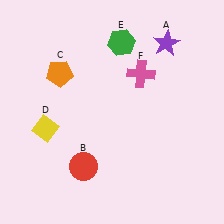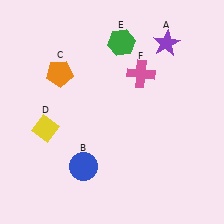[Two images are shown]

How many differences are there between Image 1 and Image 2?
There is 1 difference between the two images.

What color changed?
The circle (B) changed from red in Image 1 to blue in Image 2.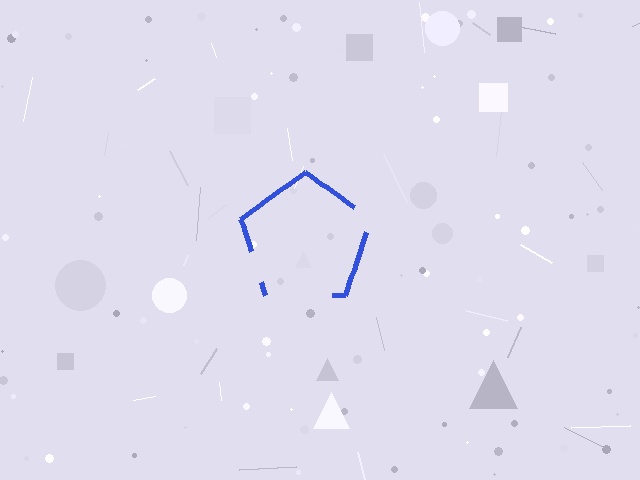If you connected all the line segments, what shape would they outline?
They would outline a pentagon.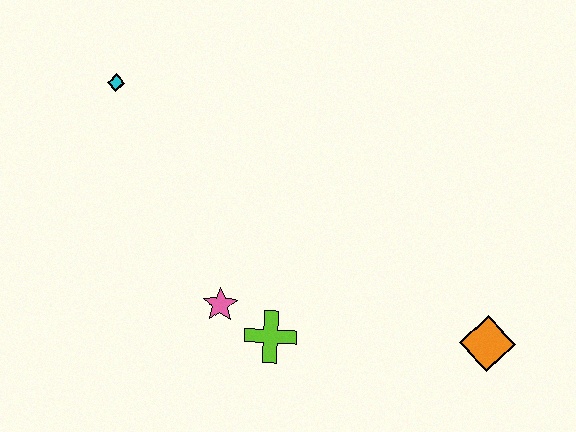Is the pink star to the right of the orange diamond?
No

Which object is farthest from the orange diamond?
The cyan diamond is farthest from the orange diamond.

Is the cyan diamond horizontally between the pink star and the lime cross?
No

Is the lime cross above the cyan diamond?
No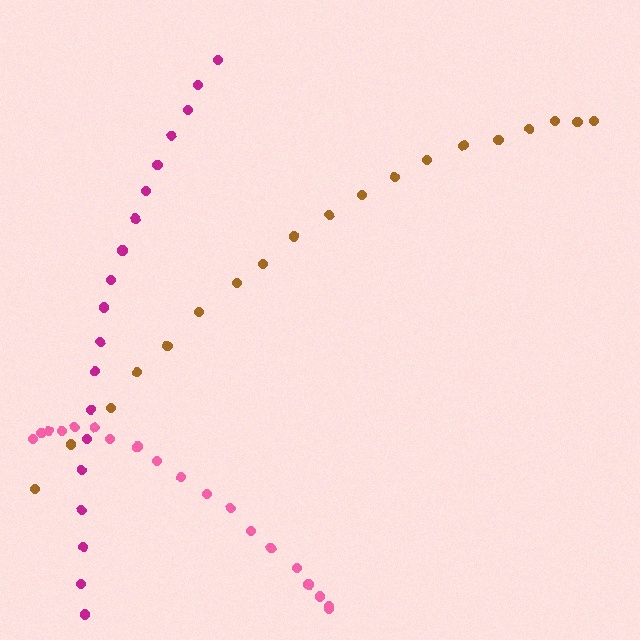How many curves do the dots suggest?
There are 3 distinct paths.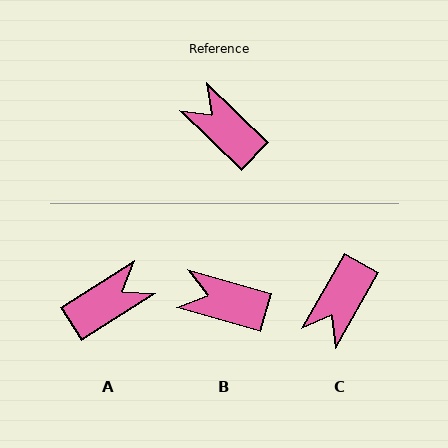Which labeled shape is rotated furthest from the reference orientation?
C, about 104 degrees away.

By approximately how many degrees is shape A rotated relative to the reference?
Approximately 103 degrees clockwise.